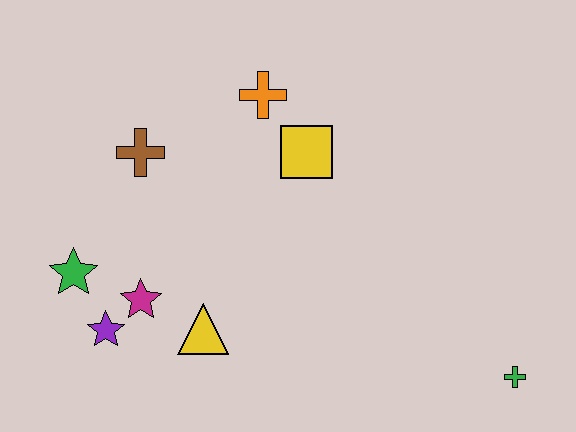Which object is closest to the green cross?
The yellow square is closest to the green cross.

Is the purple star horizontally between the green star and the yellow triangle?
Yes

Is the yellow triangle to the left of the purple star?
No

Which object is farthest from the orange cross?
The green cross is farthest from the orange cross.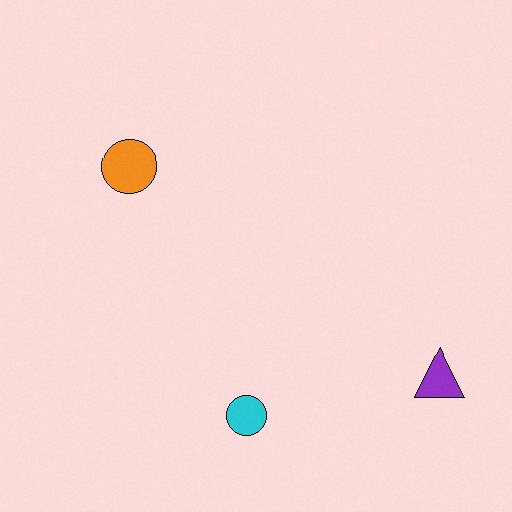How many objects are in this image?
There are 3 objects.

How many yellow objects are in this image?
There are no yellow objects.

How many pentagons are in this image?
There are no pentagons.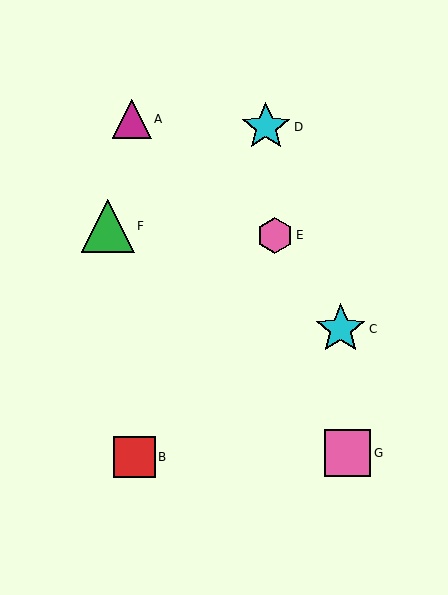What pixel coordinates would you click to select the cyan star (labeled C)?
Click at (341, 329) to select the cyan star C.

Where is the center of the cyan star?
The center of the cyan star is at (341, 329).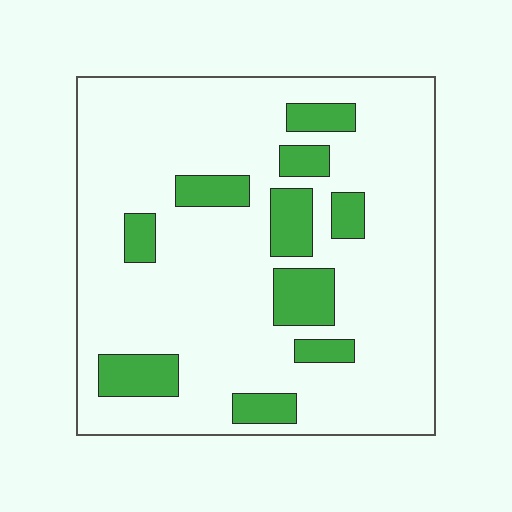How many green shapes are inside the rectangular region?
10.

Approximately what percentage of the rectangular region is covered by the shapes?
Approximately 20%.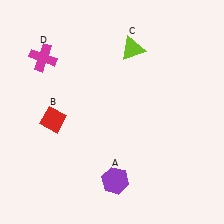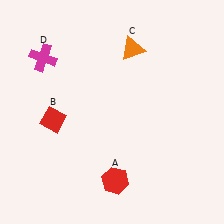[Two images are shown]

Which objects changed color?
A changed from purple to red. C changed from lime to orange.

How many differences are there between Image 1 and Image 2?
There are 2 differences between the two images.